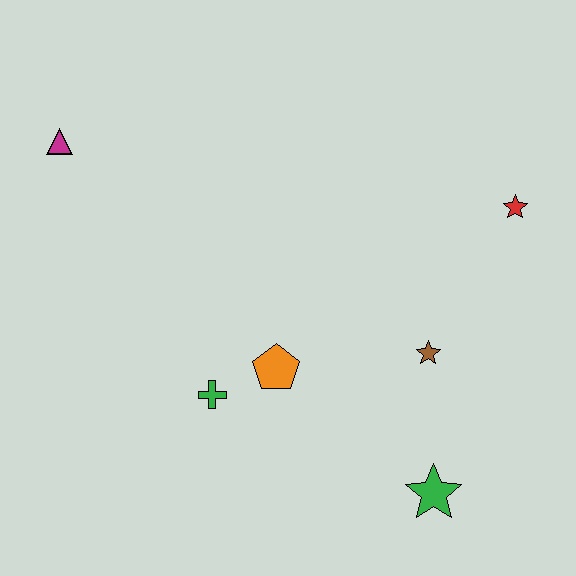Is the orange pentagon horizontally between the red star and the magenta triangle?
Yes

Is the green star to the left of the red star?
Yes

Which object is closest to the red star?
The brown star is closest to the red star.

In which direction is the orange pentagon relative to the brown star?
The orange pentagon is to the left of the brown star.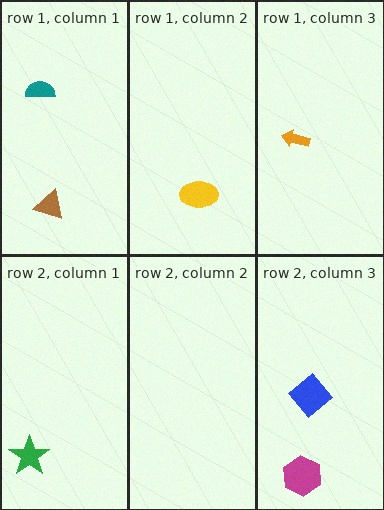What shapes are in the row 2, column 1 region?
The green star.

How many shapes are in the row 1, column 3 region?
1.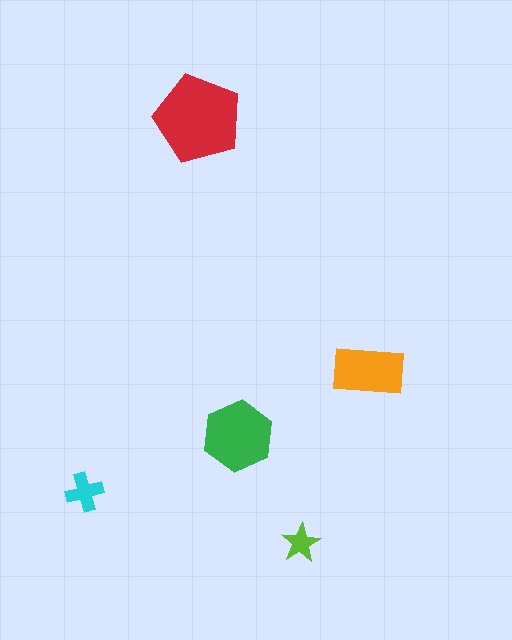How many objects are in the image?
There are 5 objects in the image.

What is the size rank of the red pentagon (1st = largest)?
1st.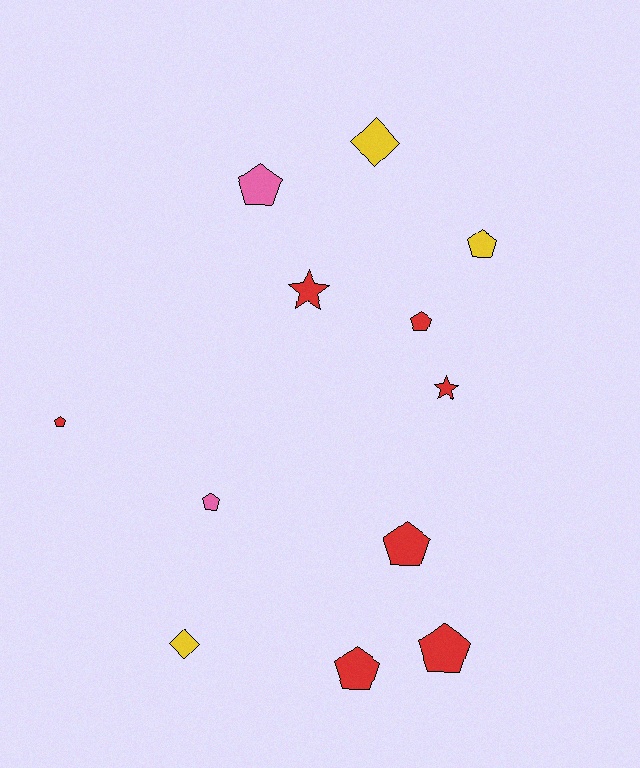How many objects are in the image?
There are 12 objects.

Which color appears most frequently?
Red, with 7 objects.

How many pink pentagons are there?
There are 2 pink pentagons.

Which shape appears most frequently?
Pentagon, with 8 objects.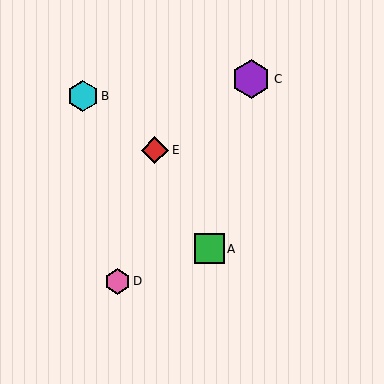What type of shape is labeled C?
Shape C is a purple hexagon.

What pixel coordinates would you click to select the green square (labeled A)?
Click at (209, 249) to select the green square A.